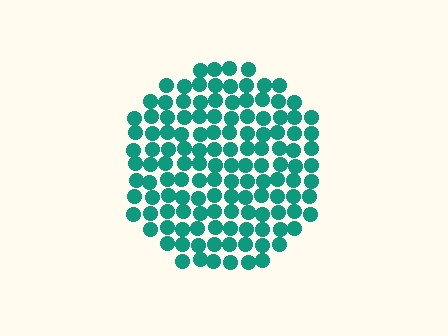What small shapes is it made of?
It is made of small circles.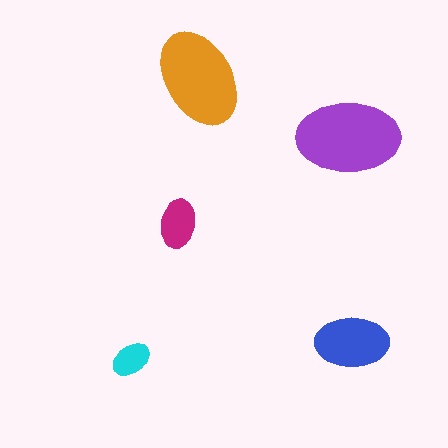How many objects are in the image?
There are 5 objects in the image.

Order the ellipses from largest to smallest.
the purple one, the orange one, the blue one, the magenta one, the cyan one.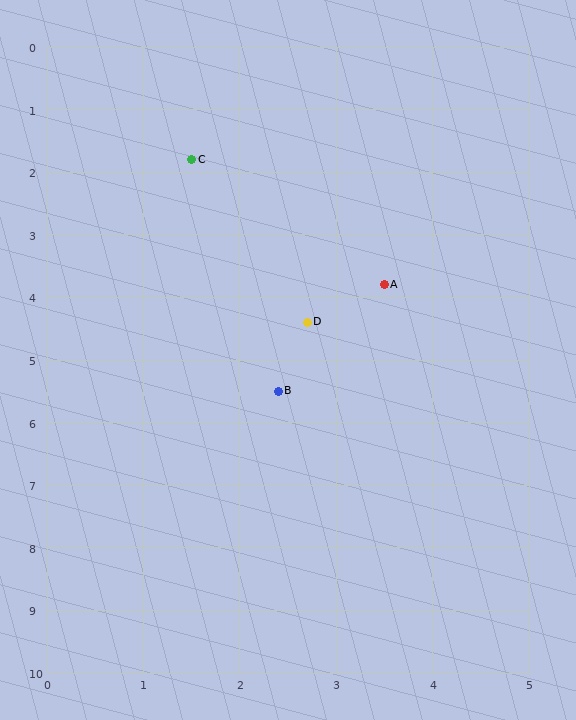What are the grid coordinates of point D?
Point D is at approximately (2.7, 4.4).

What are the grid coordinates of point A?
Point A is at approximately (3.5, 3.8).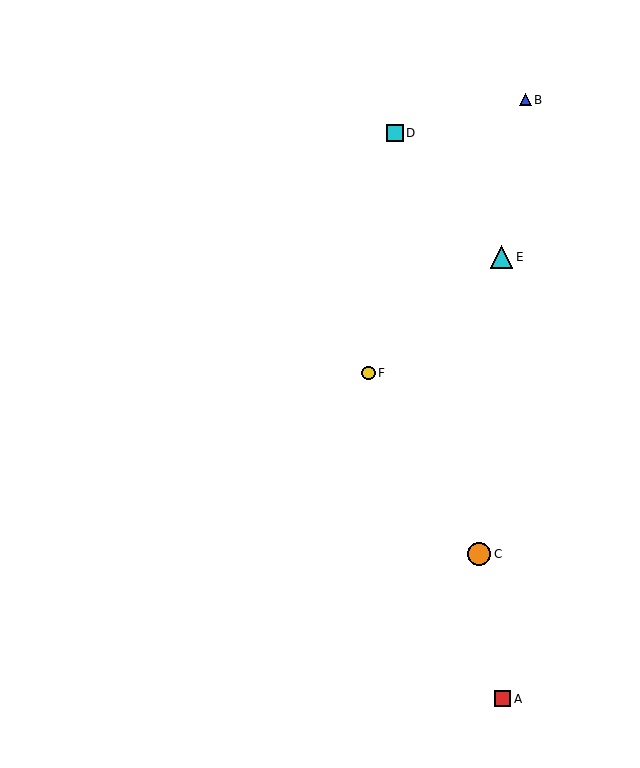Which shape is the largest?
The orange circle (labeled C) is the largest.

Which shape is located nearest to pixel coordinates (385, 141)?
The cyan square (labeled D) at (395, 133) is nearest to that location.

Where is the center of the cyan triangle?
The center of the cyan triangle is at (501, 257).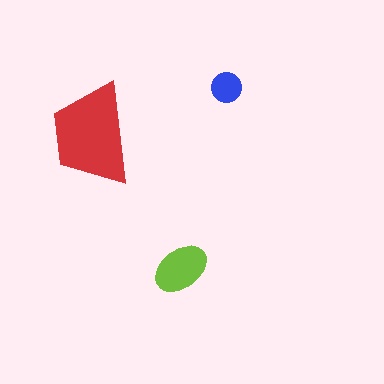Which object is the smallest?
The blue circle.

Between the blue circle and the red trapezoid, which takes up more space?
The red trapezoid.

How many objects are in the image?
There are 3 objects in the image.